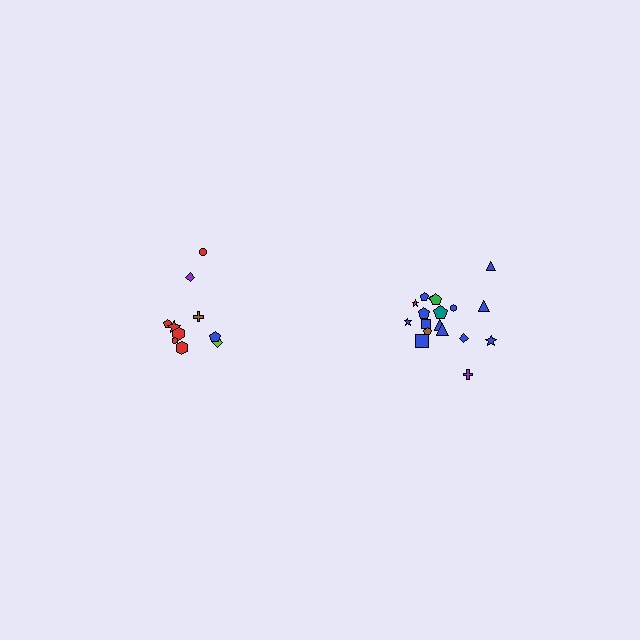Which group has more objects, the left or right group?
The right group.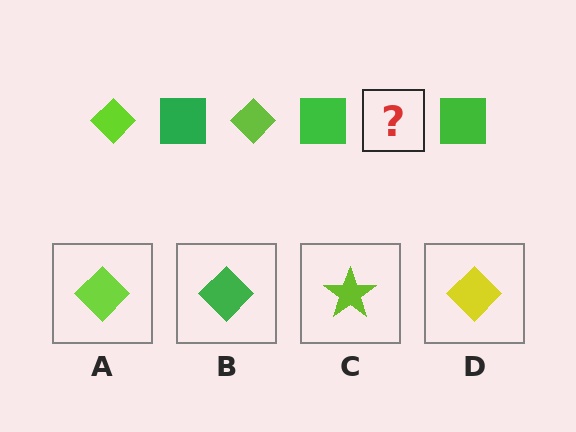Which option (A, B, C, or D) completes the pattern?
A.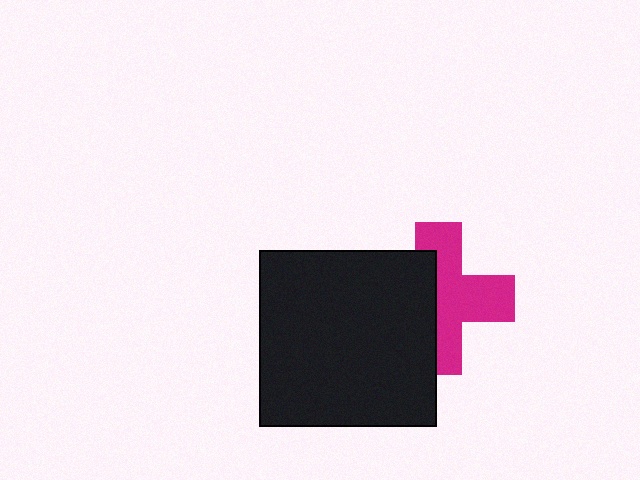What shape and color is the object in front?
The object in front is a black square.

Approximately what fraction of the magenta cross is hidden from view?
Roughly 44% of the magenta cross is hidden behind the black square.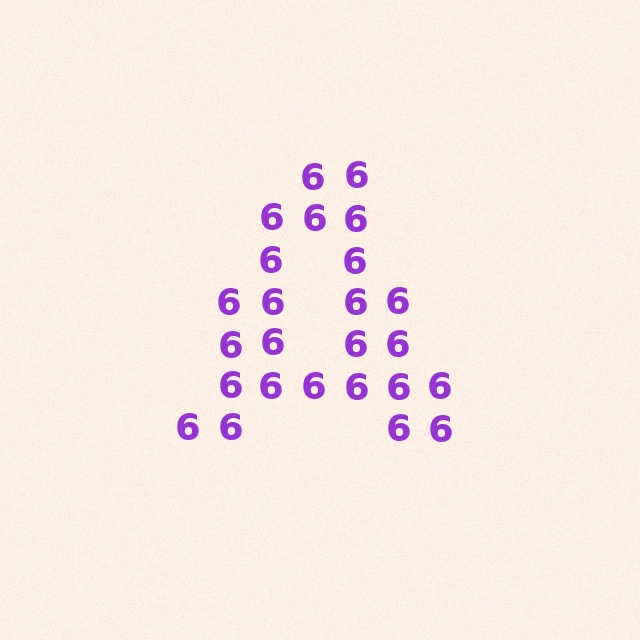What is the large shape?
The large shape is the letter A.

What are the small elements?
The small elements are digit 6's.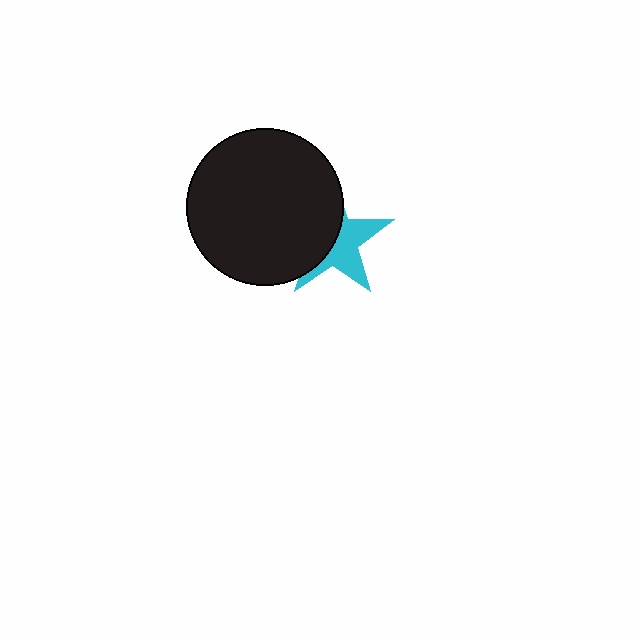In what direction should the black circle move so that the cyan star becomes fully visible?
The black circle should move left. That is the shortest direction to clear the overlap and leave the cyan star fully visible.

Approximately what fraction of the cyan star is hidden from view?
Roughly 51% of the cyan star is hidden behind the black circle.